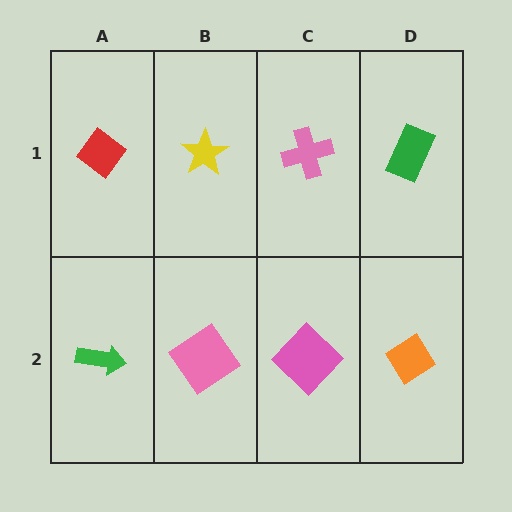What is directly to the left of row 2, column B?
A green arrow.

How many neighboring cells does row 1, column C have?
3.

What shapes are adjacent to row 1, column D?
An orange diamond (row 2, column D), a pink cross (row 1, column C).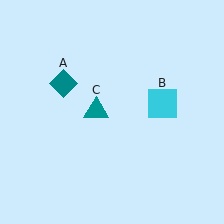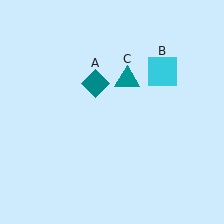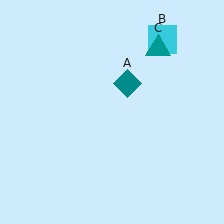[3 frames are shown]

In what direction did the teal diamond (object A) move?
The teal diamond (object A) moved right.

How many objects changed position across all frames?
3 objects changed position: teal diamond (object A), cyan square (object B), teal triangle (object C).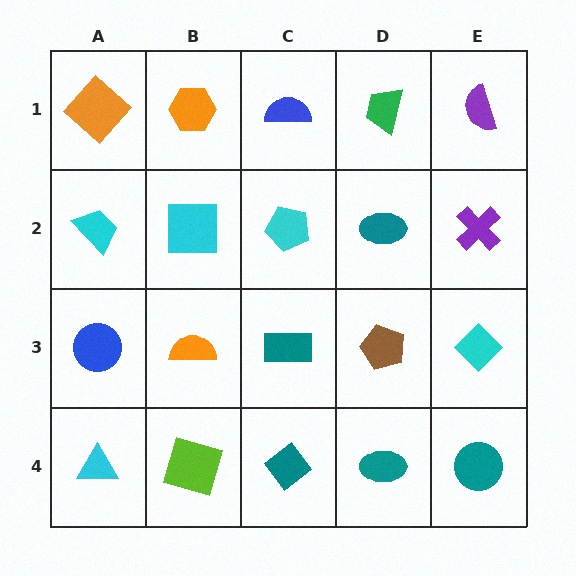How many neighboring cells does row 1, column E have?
2.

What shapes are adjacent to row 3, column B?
A cyan square (row 2, column B), a lime square (row 4, column B), a blue circle (row 3, column A), a teal rectangle (row 3, column C).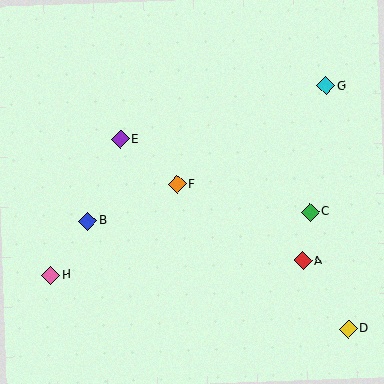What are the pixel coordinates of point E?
Point E is at (120, 139).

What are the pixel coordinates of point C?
Point C is at (310, 212).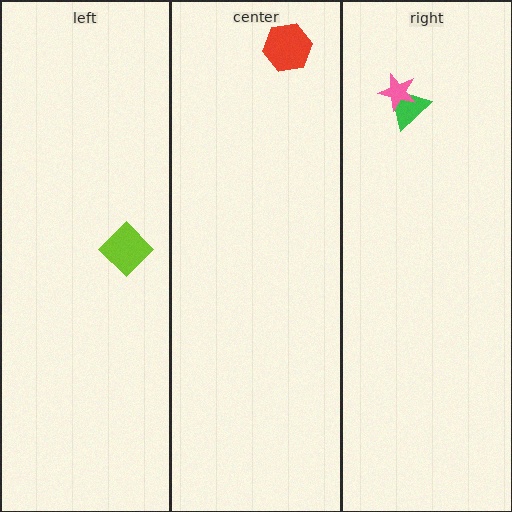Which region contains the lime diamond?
The left region.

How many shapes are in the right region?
2.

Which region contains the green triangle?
The right region.